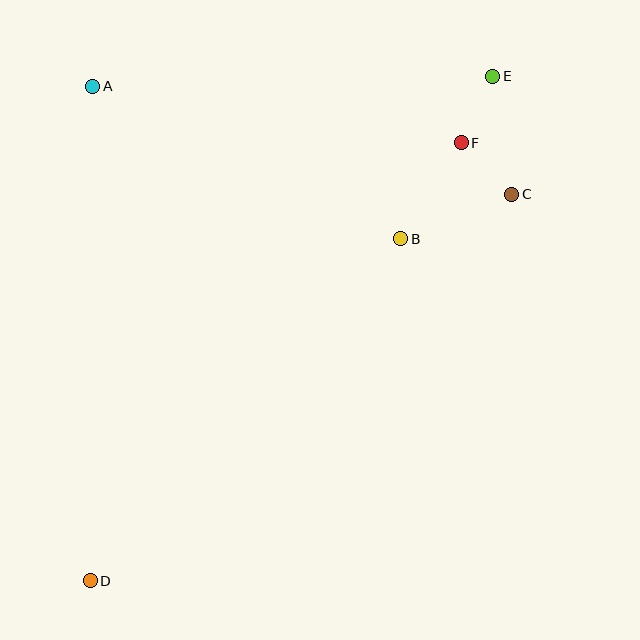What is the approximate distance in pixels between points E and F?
The distance between E and F is approximately 74 pixels.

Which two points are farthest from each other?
Points D and E are farthest from each other.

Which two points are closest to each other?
Points C and F are closest to each other.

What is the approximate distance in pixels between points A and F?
The distance between A and F is approximately 373 pixels.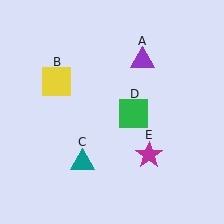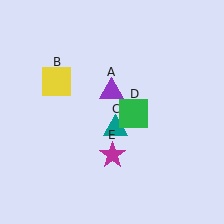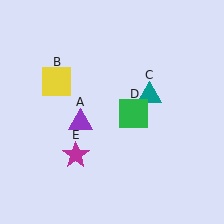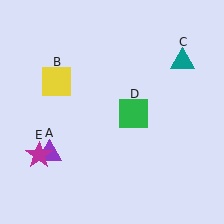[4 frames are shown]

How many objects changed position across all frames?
3 objects changed position: purple triangle (object A), teal triangle (object C), magenta star (object E).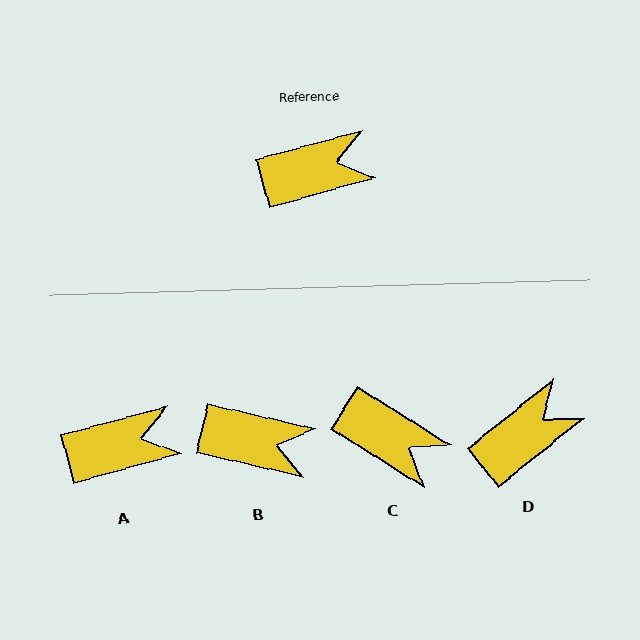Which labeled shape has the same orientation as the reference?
A.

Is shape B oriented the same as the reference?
No, it is off by about 28 degrees.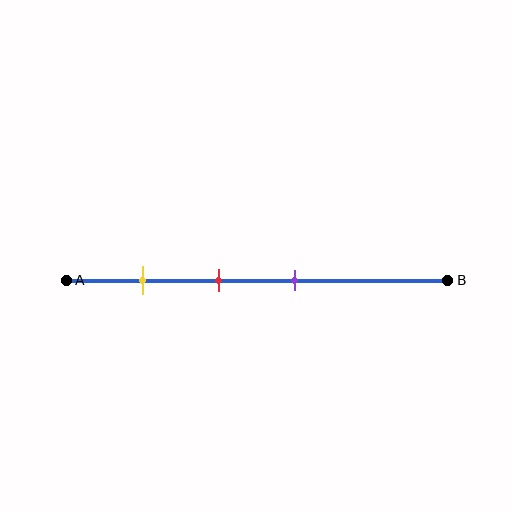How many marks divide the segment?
There are 3 marks dividing the segment.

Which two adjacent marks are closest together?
The red and purple marks are the closest adjacent pair.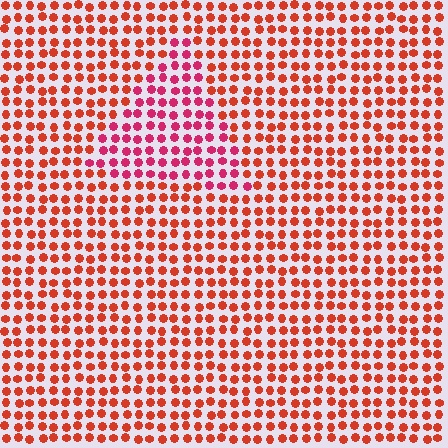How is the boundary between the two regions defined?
The boundary is defined purely by a slight shift in hue (about 32 degrees). Spacing, size, and orientation are identical on both sides.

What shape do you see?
I see a triangle.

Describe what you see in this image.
The image is filled with small red elements in a uniform arrangement. A triangle-shaped region is visible where the elements are tinted to a slightly different hue, forming a subtle color boundary.